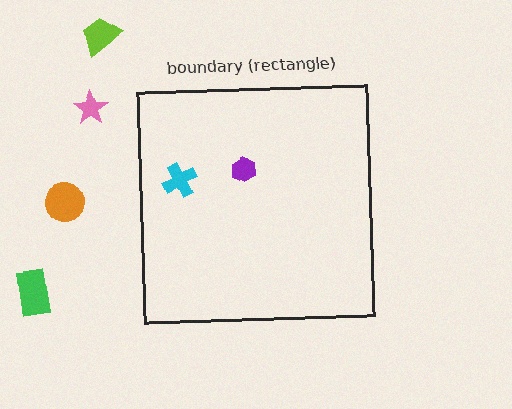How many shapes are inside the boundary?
2 inside, 4 outside.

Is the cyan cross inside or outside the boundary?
Inside.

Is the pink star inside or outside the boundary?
Outside.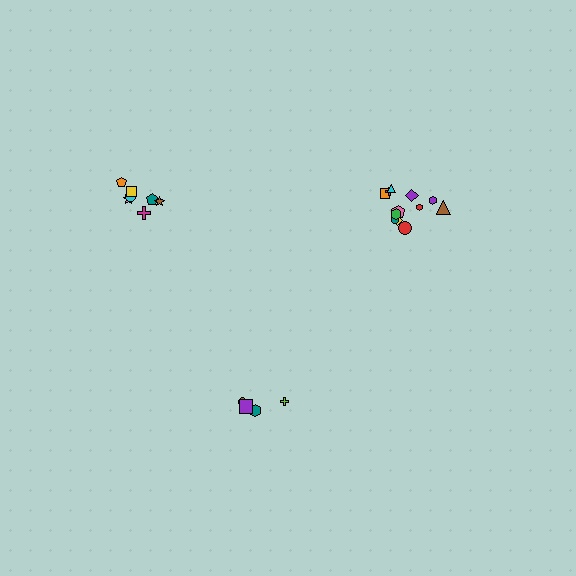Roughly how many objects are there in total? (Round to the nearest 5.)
Roughly 25 objects in total.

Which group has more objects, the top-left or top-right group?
The top-right group.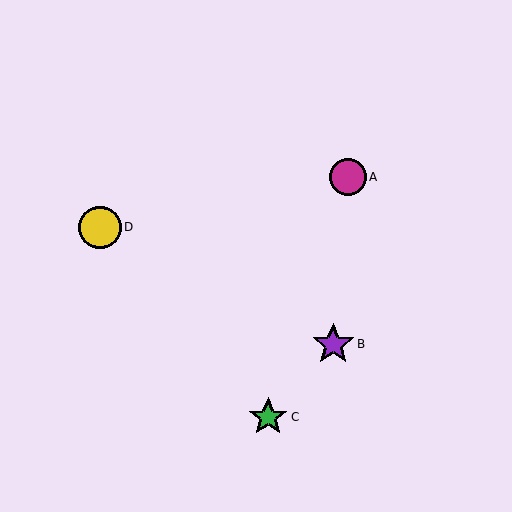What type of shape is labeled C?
Shape C is a green star.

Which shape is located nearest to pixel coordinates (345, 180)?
The magenta circle (labeled A) at (348, 177) is nearest to that location.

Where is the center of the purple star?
The center of the purple star is at (333, 344).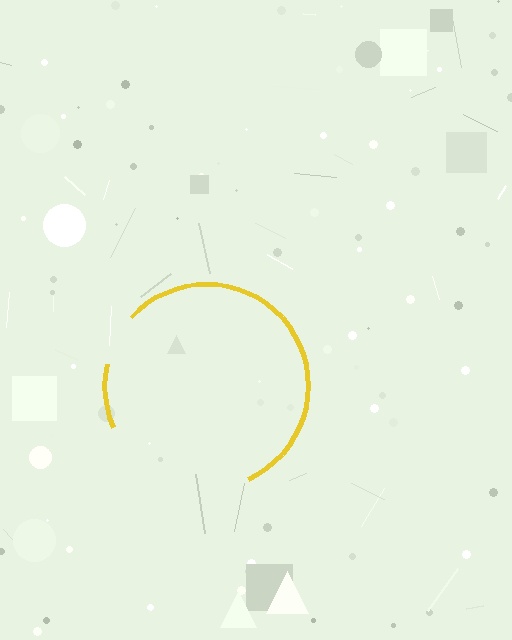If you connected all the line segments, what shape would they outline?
They would outline a circle.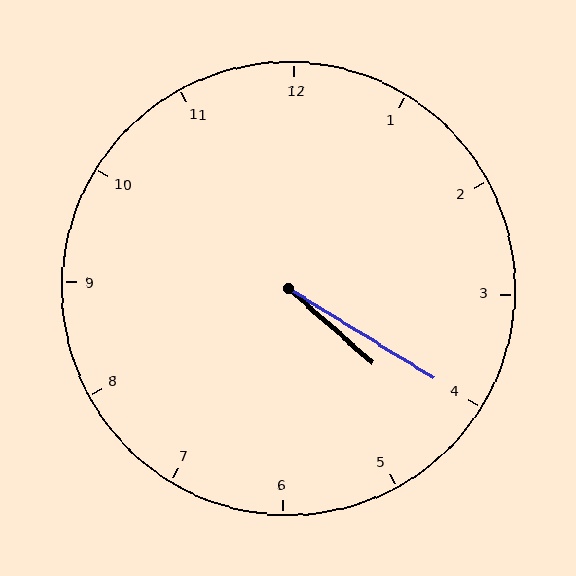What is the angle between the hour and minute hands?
Approximately 10 degrees.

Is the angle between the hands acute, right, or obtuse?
It is acute.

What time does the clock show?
4:20.